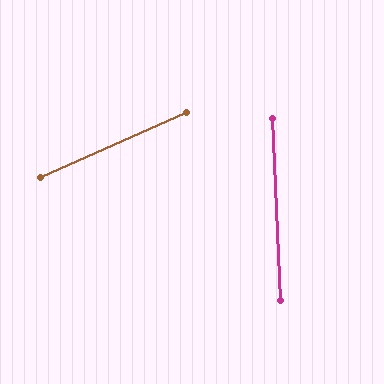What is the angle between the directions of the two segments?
Approximately 68 degrees.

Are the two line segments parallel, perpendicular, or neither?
Neither parallel nor perpendicular — they differ by about 68°.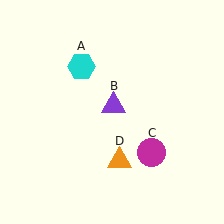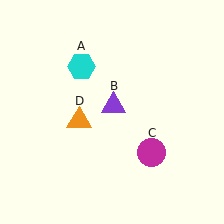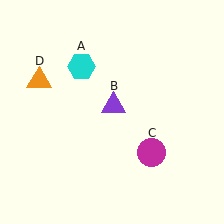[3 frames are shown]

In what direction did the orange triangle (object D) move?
The orange triangle (object D) moved up and to the left.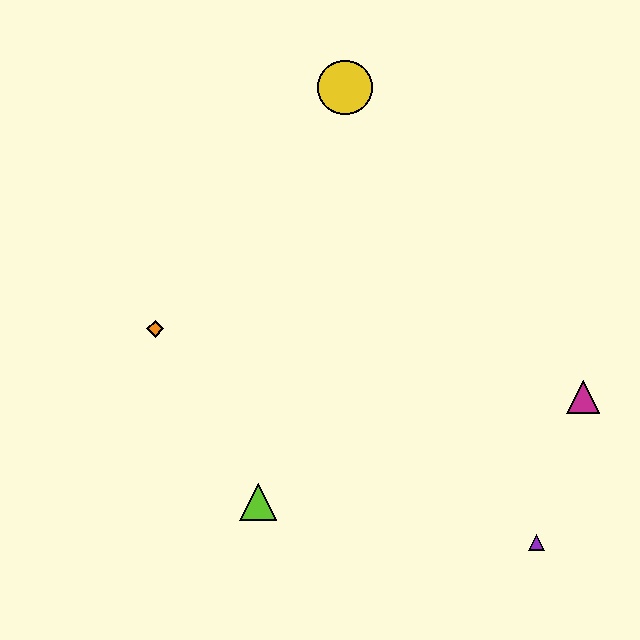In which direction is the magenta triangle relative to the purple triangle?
The magenta triangle is above the purple triangle.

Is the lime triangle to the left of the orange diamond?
No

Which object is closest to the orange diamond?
The lime triangle is closest to the orange diamond.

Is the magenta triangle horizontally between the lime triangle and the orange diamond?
No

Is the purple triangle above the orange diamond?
No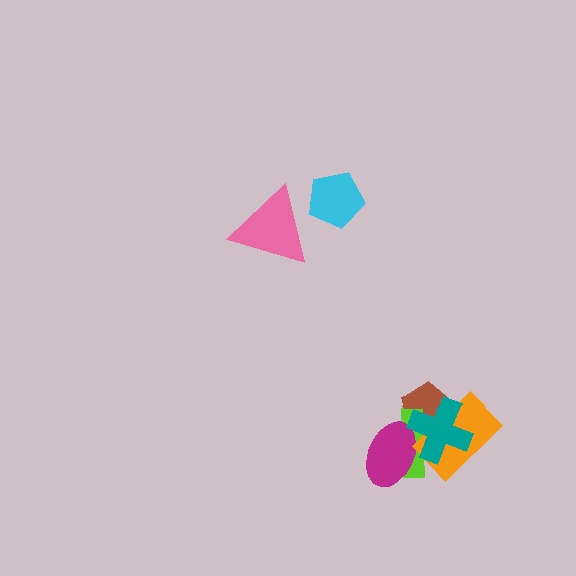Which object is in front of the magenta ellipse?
The teal cross is in front of the magenta ellipse.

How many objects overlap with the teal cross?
4 objects overlap with the teal cross.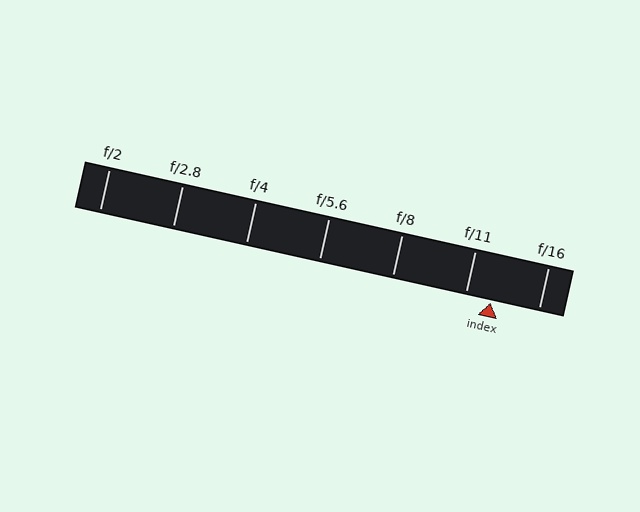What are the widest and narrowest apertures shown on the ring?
The widest aperture shown is f/2 and the narrowest is f/16.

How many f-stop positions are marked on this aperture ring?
There are 7 f-stop positions marked.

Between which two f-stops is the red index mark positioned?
The index mark is between f/11 and f/16.